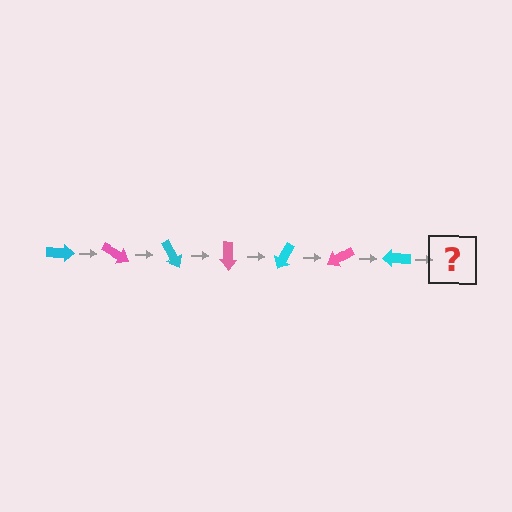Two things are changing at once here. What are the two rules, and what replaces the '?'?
The two rules are that it rotates 30 degrees each step and the color cycles through cyan and pink. The '?' should be a pink arrow, rotated 210 degrees from the start.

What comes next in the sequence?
The next element should be a pink arrow, rotated 210 degrees from the start.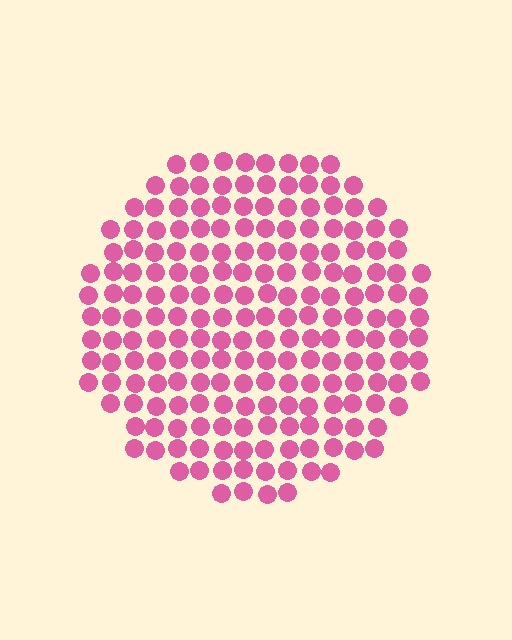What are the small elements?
The small elements are circles.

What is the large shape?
The large shape is a circle.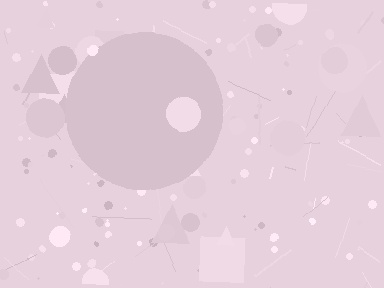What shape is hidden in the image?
A circle is hidden in the image.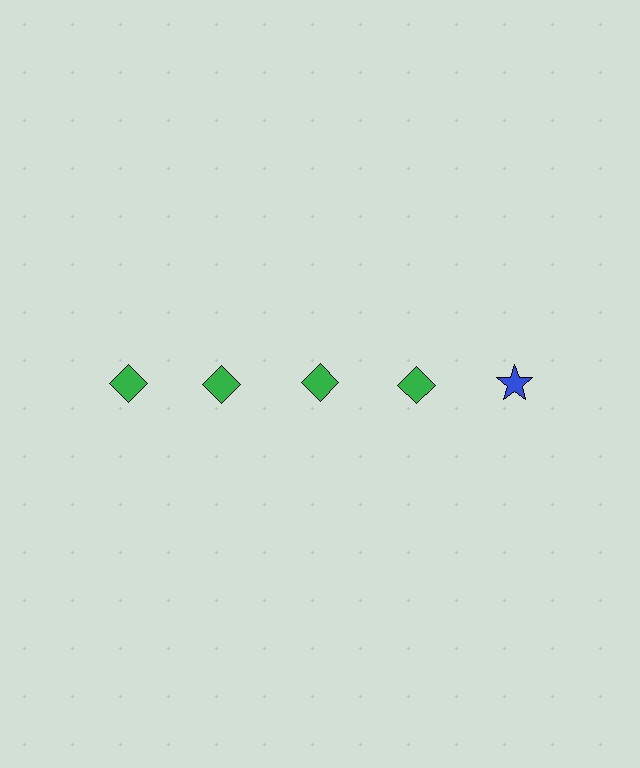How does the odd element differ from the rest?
It differs in both color (blue instead of green) and shape (star instead of diamond).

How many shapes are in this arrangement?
There are 5 shapes arranged in a grid pattern.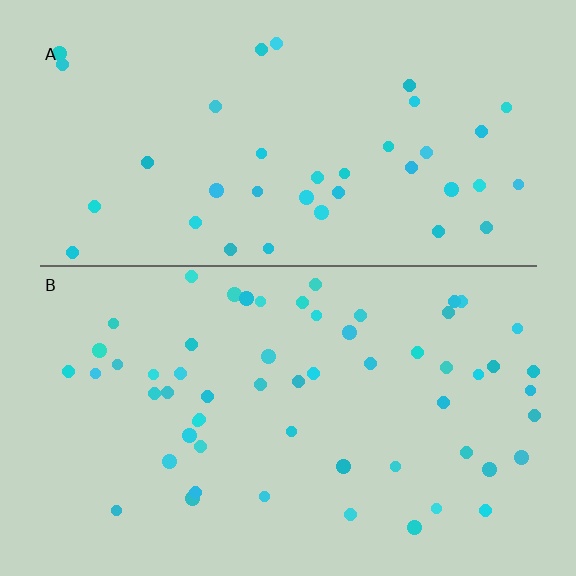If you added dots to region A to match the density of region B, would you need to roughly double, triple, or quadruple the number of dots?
Approximately double.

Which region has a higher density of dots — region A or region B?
B (the bottom).